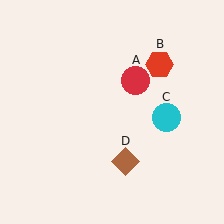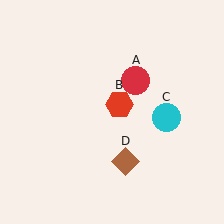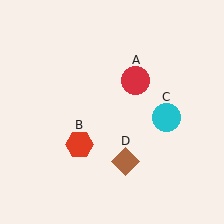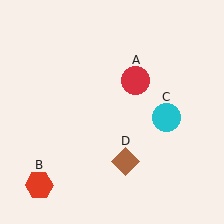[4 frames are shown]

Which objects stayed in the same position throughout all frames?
Red circle (object A) and cyan circle (object C) and brown diamond (object D) remained stationary.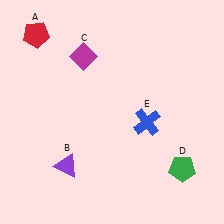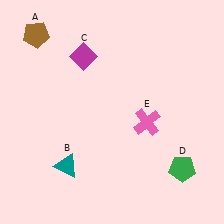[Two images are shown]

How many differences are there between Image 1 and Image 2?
There are 3 differences between the two images.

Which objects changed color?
A changed from red to brown. B changed from purple to teal. E changed from blue to pink.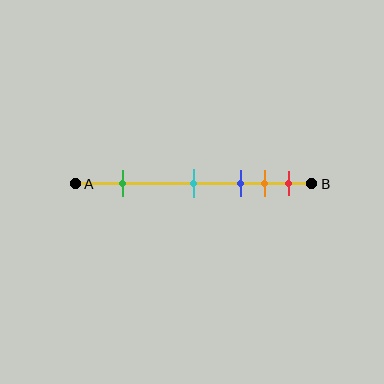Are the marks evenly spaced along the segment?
No, the marks are not evenly spaced.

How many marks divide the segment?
There are 5 marks dividing the segment.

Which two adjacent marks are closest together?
The orange and red marks are the closest adjacent pair.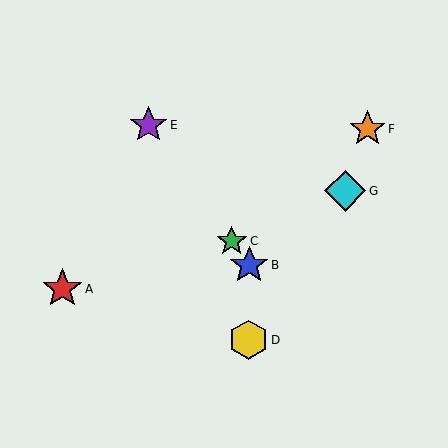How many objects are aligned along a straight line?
3 objects (B, C, E) are aligned along a straight line.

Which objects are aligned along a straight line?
Objects B, C, E are aligned along a straight line.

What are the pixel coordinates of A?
Object A is at (62, 289).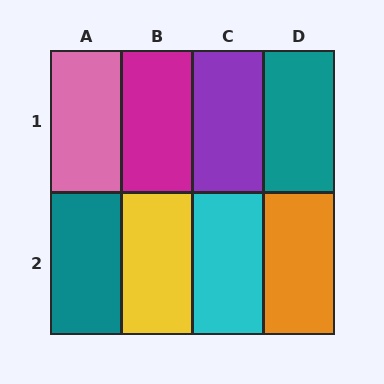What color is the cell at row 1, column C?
Purple.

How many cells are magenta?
1 cell is magenta.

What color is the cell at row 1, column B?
Magenta.